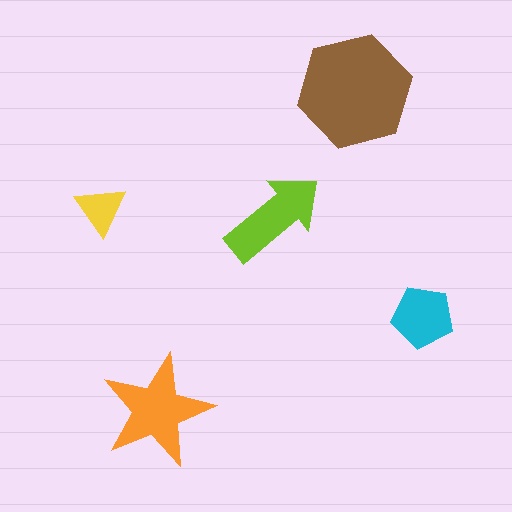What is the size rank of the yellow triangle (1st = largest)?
5th.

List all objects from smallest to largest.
The yellow triangle, the cyan pentagon, the lime arrow, the orange star, the brown hexagon.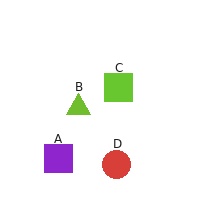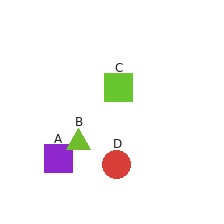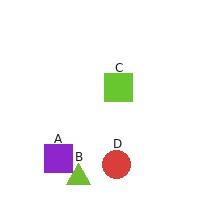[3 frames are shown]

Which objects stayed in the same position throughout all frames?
Purple square (object A) and lime square (object C) and red circle (object D) remained stationary.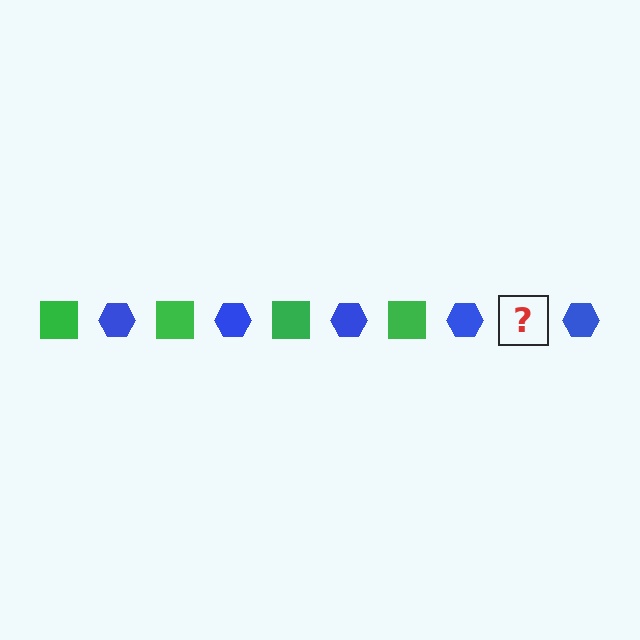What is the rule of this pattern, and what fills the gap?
The rule is that the pattern alternates between green square and blue hexagon. The gap should be filled with a green square.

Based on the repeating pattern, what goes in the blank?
The blank should be a green square.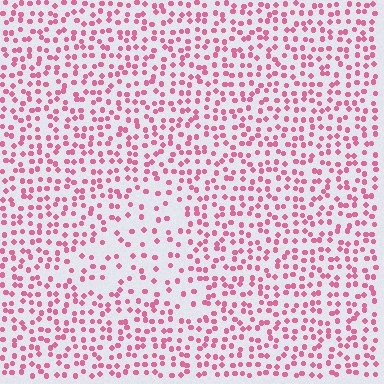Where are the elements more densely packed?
The elements are more densely packed outside the triangle boundary.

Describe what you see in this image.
The image contains small pink elements arranged at two different densities. A triangle-shaped region is visible where the elements are less densely packed than the surrounding area.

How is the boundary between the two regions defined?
The boundary is defined by a change in element density (approximately 2.0x ratio). All elements are the same color, size, and shape.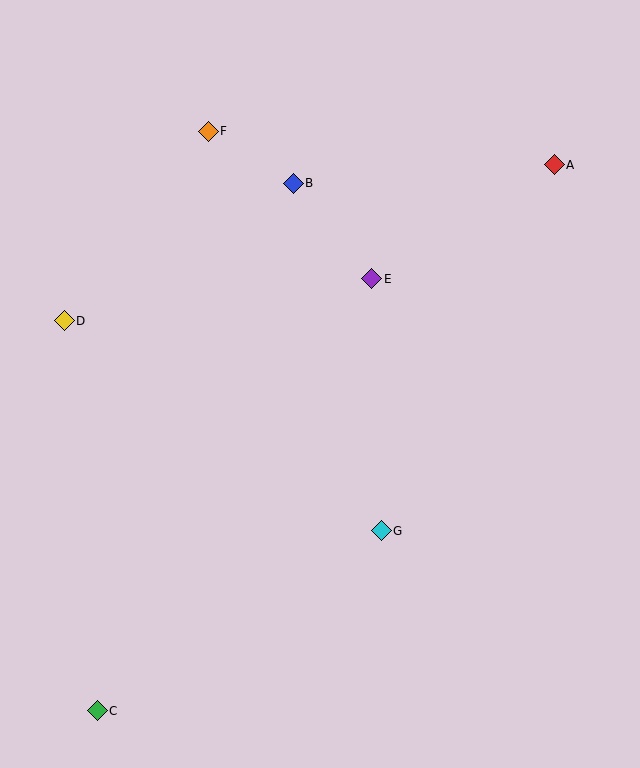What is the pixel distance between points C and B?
The distance between C and B is 563 pixels.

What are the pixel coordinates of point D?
Point D is at (64, 321).